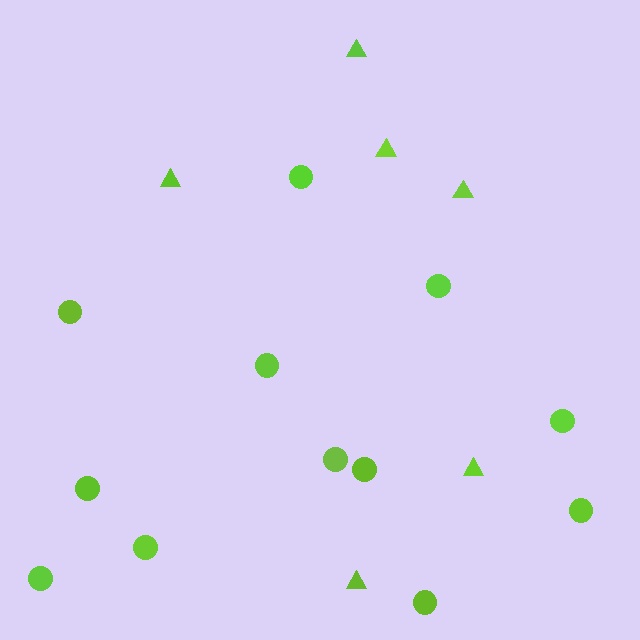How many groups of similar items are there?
There are 2 groups: one group of circles (12) and one group of triangles (6).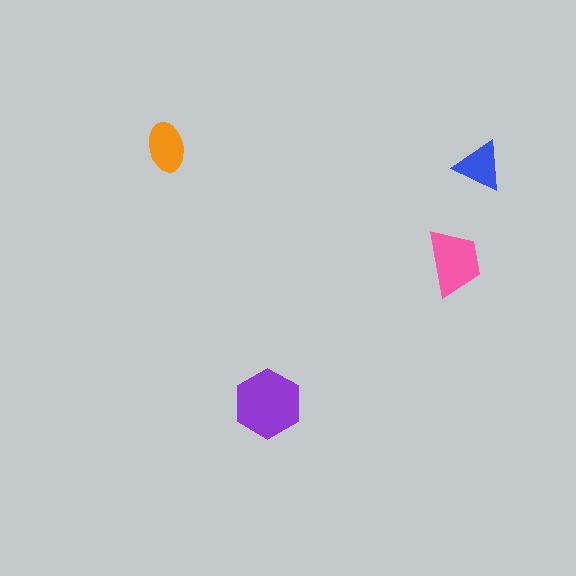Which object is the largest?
The purple hexagon.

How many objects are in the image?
There are 4 objects in the image.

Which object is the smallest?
The blue triangle.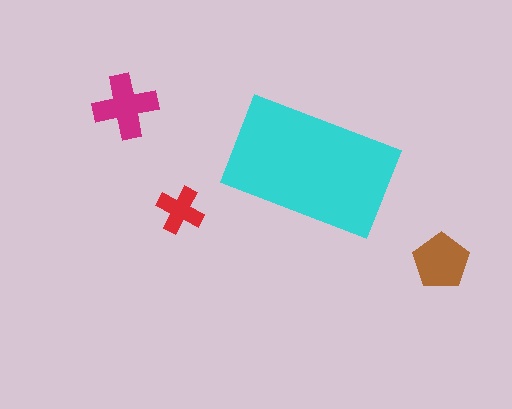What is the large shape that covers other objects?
A cyan rectangle.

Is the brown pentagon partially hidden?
No, the brown pentagon is fully visible.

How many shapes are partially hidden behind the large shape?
0 shapes are partially hidden.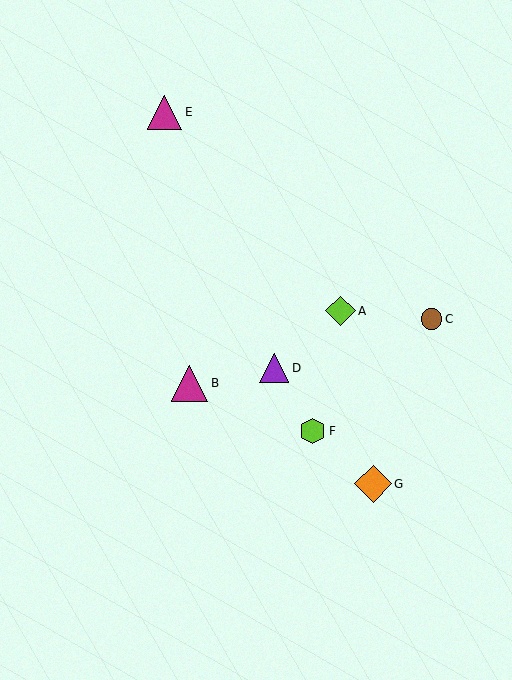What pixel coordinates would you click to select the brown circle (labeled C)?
Click at (432, 319) to select the brown circle C.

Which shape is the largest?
The magenta triangle (labeled B) is the largest.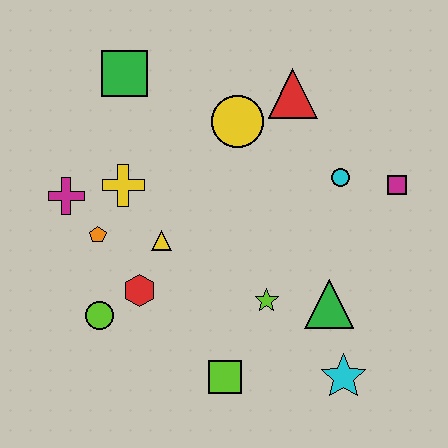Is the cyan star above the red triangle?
No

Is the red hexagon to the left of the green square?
No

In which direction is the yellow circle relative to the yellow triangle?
The yellow circle is above the yellow triangle.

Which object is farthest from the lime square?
The green square is farthest from the lime square.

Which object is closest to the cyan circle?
The magenta square is closest to the cyan circle.